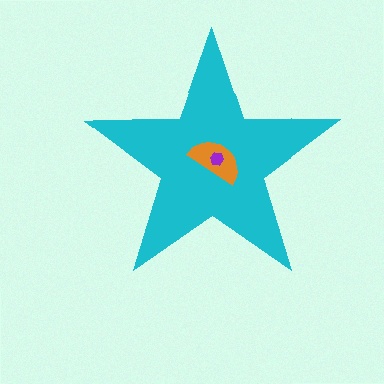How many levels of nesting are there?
3.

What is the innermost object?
The purple hexagon.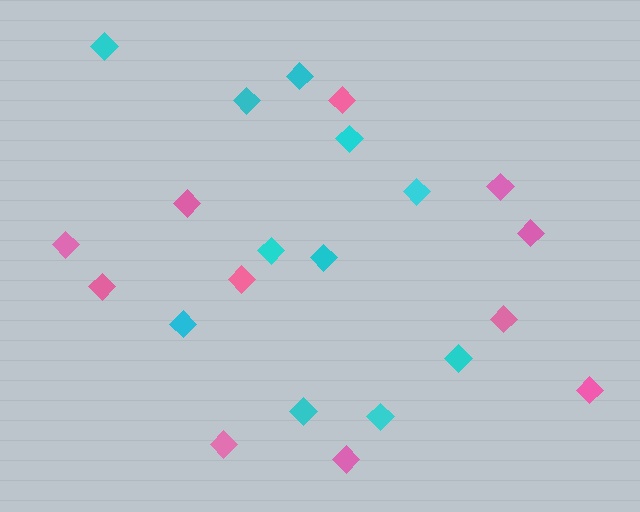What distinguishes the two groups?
There are 2 groups: one group of pink diamonds (11) and one group of cyan diamonds (11).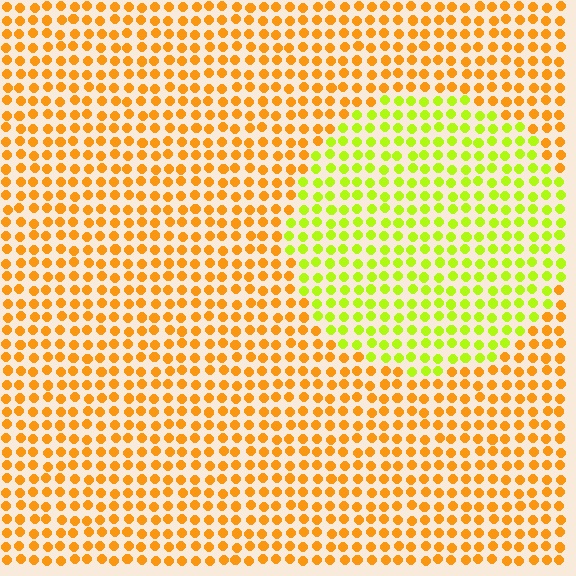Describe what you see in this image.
The image is filled with small orange elements in a uniform arrangement. A circle-shaped region is visible where the elements are tinted to a slightly different hue, forming a subtle color boundary.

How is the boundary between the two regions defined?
The boundary is defined purely by a slight shift in hue (about 45 degrees). Spacing, size, and orientation are identical on both sides.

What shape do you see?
I see a circle.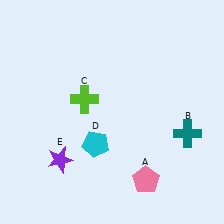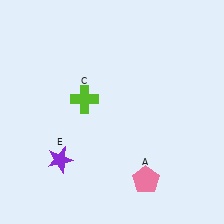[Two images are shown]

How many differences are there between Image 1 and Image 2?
There are 2 differences between the two images.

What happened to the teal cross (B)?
The teal cross (B) was removed in Image 2. It was in the bottom-right area of Image 1.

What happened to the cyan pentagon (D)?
The cyan pentagon (D) was removed in Image 2. It was in the bottom-left area of Image 1.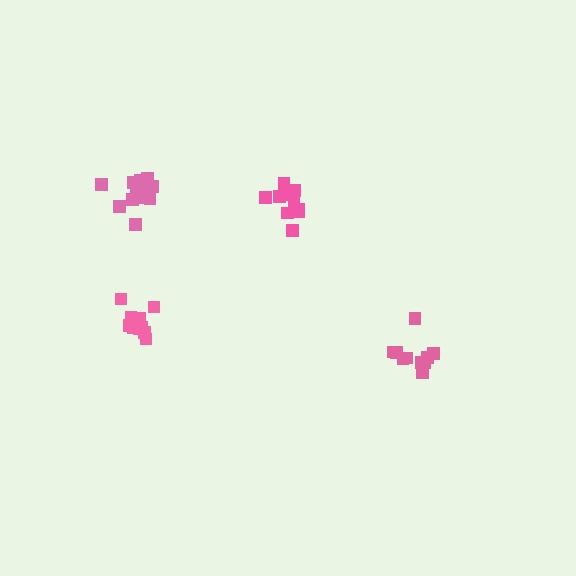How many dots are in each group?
Group 1: 10 dots, Group 2: 10 dots, Group 3: 14 dots, Group 4: 11 dots (45 total).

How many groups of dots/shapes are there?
There are 4 groups.